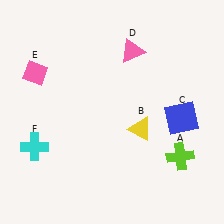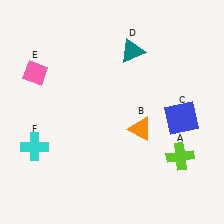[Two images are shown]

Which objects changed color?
B changed from yellow to orange. D changed from pink to teal.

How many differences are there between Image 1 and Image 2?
There are 2 differences between the two images.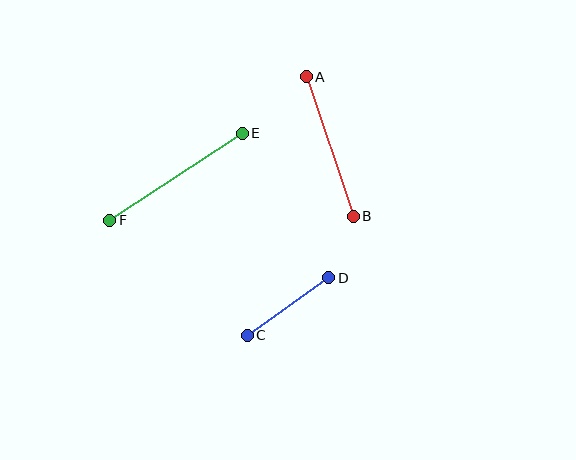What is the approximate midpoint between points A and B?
The midpoint is at approximately (330, 147) pixels.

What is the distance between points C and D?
The distance is approximately 100 pixels.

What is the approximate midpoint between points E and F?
The midpoint is at approximately (176, 177) pixels.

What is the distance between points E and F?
The distance is approximately 159 pixels.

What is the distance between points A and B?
The distance is approximately 147 pixels.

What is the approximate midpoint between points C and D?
The midpoint is at approximately (288, 307) pixels.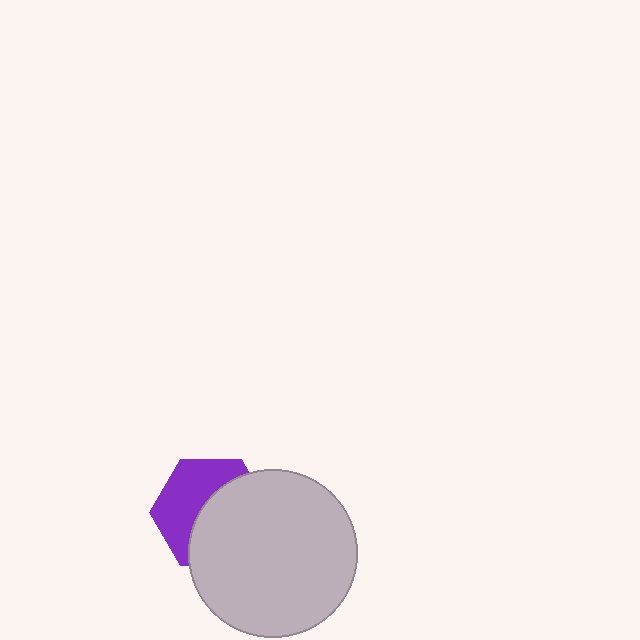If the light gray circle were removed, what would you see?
You would see the complete purple hexagon.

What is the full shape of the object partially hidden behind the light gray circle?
The partially hidden object is a purple hexagon.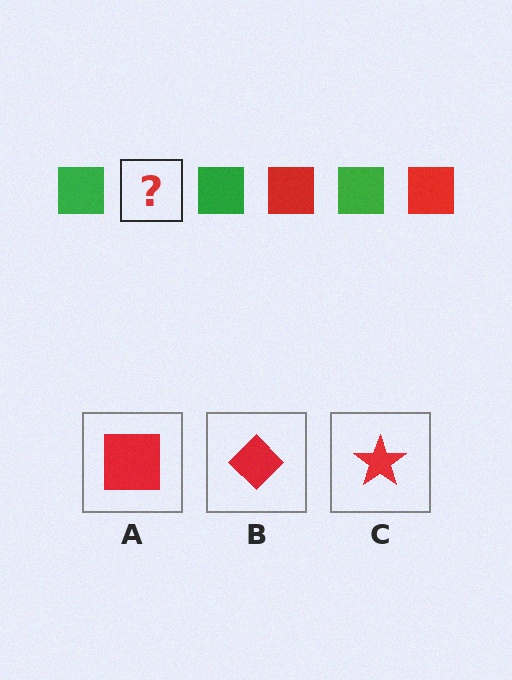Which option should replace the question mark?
Option A.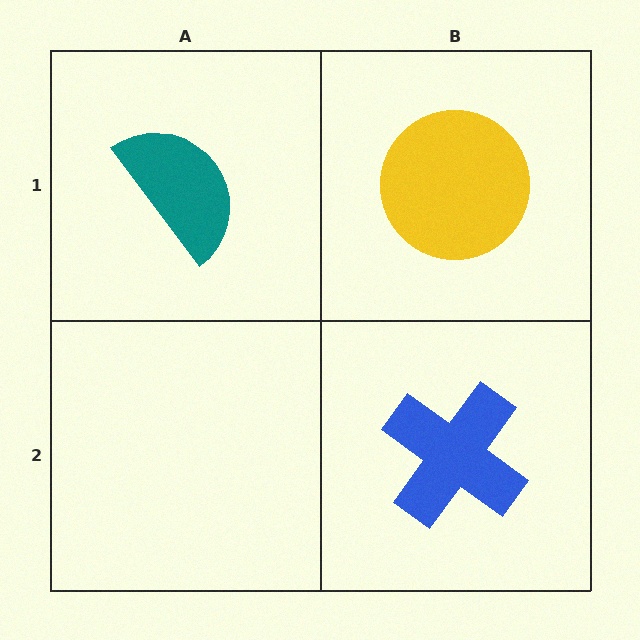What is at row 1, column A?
A teal semicircle.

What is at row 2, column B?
A blue cross.